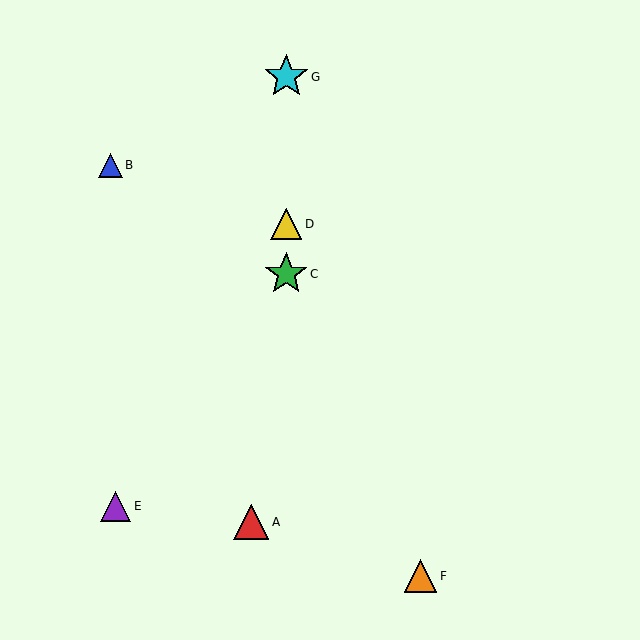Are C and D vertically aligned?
Yes, both are at x≈286.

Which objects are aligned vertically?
Objects C, D, G are aligned vertically.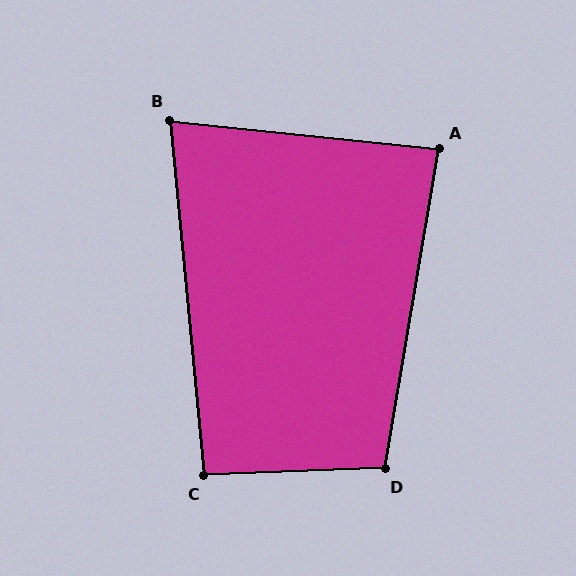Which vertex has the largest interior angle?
D, at approximately 102 degrees.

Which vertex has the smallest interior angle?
B, at approximately 78 degrees.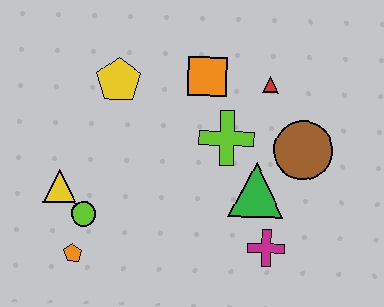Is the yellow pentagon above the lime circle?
Yes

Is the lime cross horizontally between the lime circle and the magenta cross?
Yes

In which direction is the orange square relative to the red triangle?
The orange square is to the left of the red triangle.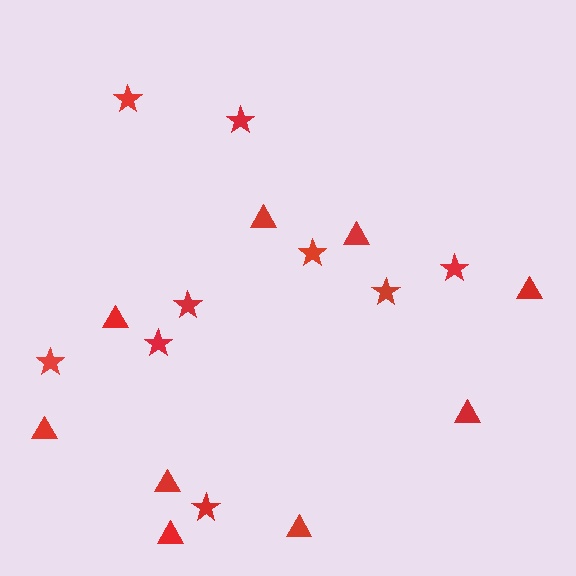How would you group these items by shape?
There are 2 groups: one group of triangles (9) and one group of stars (9).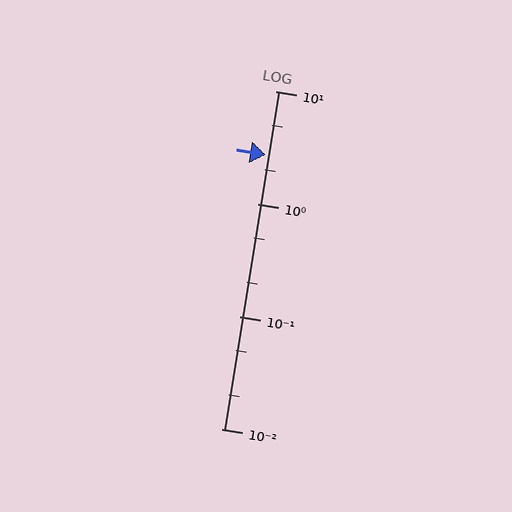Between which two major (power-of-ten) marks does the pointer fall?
The pointer is between 1 and 10.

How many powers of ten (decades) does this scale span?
The scale spans 3 decades, from 0.01 to 10.